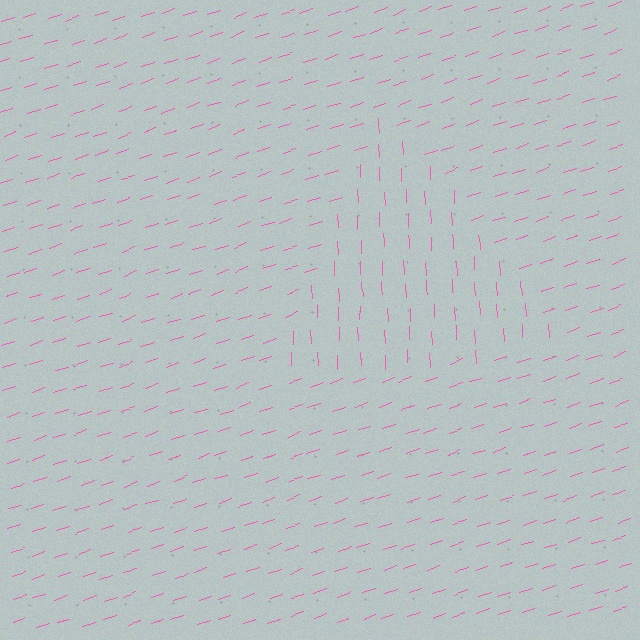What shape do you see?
I see a triangle.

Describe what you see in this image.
The image is filled with small pink line segments. A triangle region in the image has lines oriented differently from the surrounding lines, creating a visible texture boundary.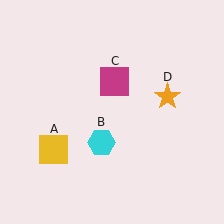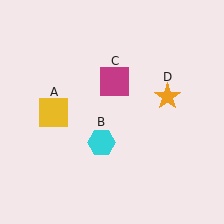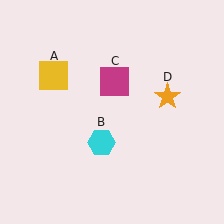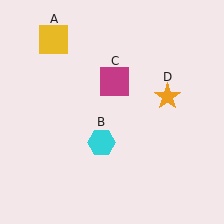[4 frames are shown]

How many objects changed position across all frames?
1 object changed position: yellow square (object A).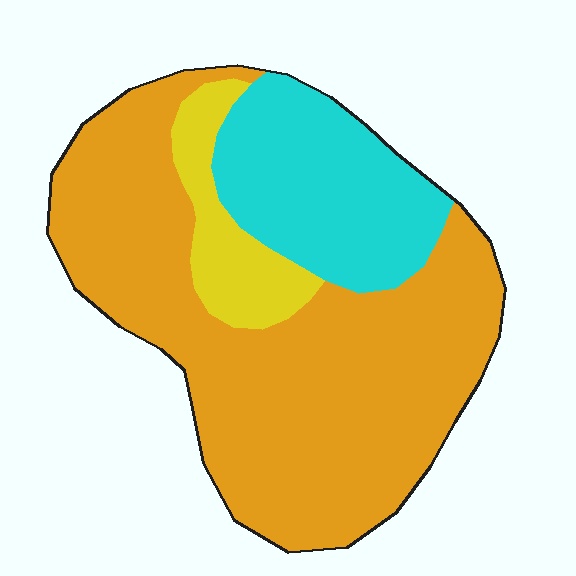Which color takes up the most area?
Orange, at roughly 65%.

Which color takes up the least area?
Yellow, at roughly 10%.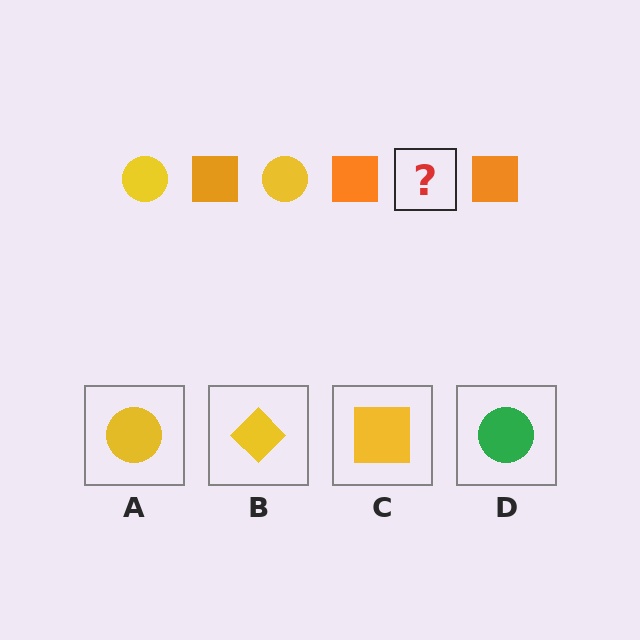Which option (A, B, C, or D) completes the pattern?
A.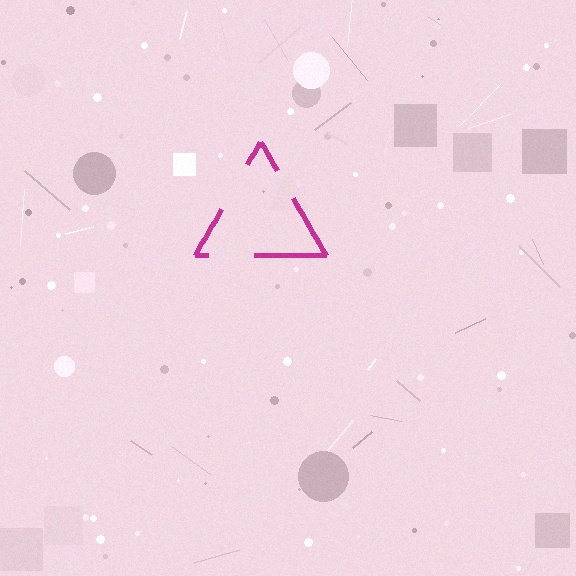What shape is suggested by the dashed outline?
The dashed outline suggests a triangle.